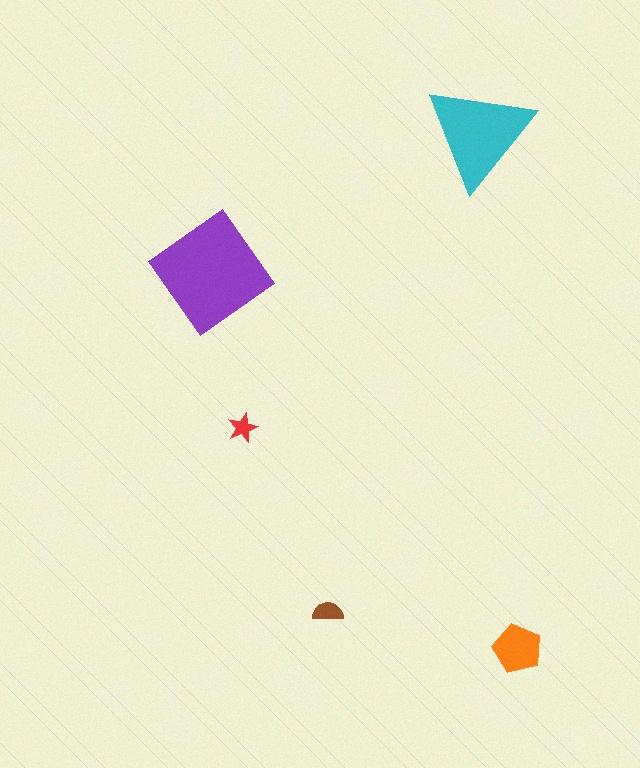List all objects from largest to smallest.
The purple diamond, the cyan triangle, the orange pentagon, the brown semicircle, the red star.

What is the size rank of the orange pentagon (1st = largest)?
3rd.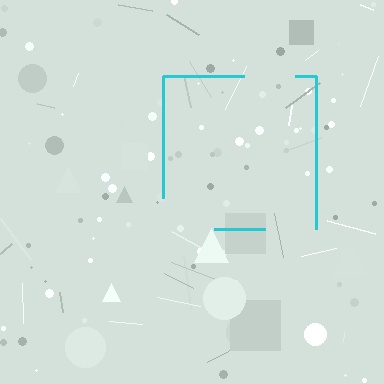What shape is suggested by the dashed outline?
The dashed outline suggests a square.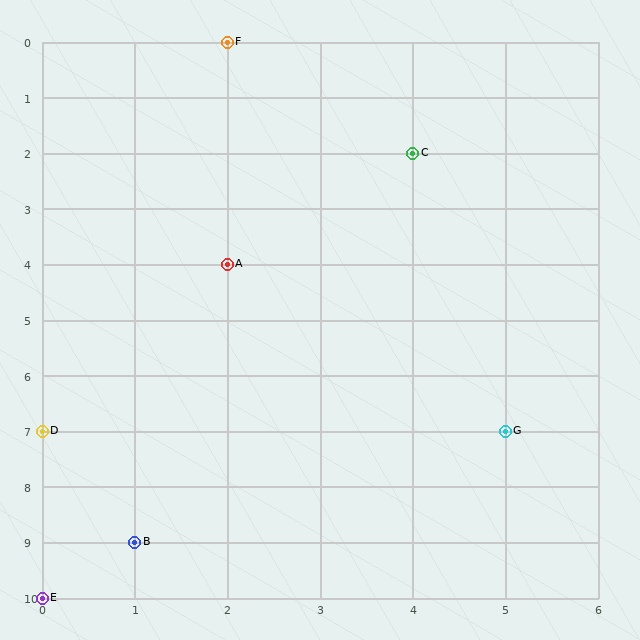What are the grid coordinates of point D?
Point D is at grid coordinates (0, 7).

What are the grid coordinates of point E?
Point E is at grid coordinates (0, 10).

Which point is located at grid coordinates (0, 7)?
Point D is at (0, 7).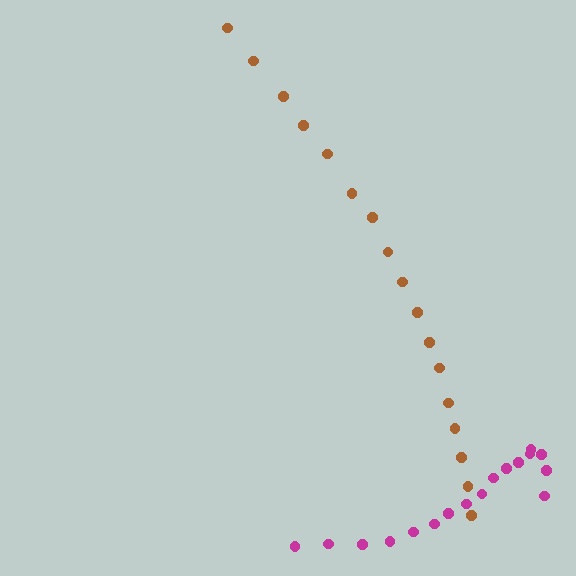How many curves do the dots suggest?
There are 2 distinct paths.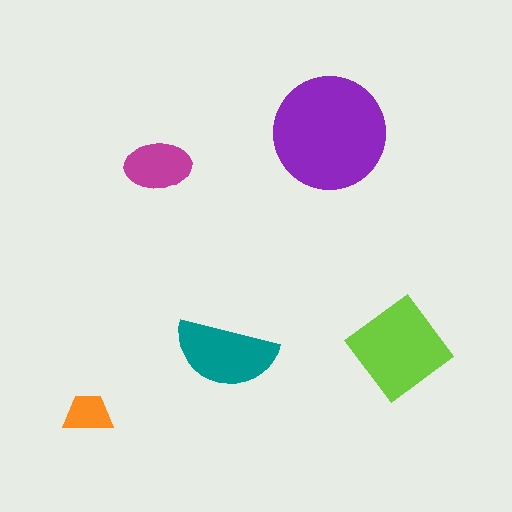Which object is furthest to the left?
The orange trapezoid is leftmost.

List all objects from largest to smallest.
The purple circle, the lime diamond, the teal semicircle, the magenta ellipse, the orange trapezoid.